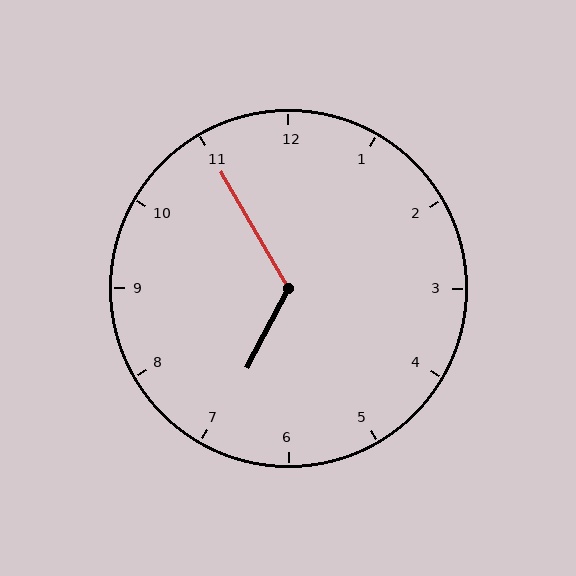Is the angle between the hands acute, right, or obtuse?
It is obtuse.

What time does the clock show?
6:55.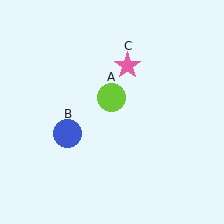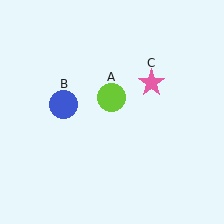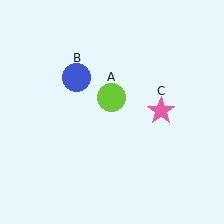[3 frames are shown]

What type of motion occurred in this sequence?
The blue circle (object B), pink star (object C) rotated clockwise around the center of the scene.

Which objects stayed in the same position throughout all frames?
Lime circle (object A) remained stationary.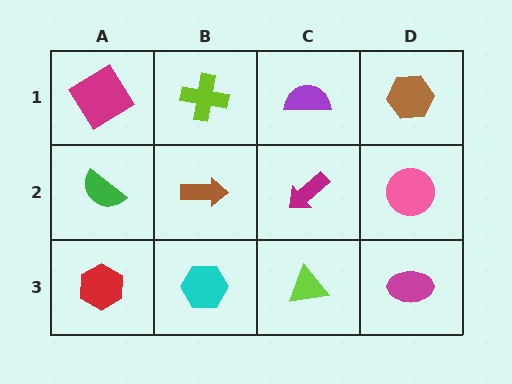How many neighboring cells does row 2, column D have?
3.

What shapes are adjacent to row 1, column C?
A magenta arrow (row 2, column C), a lime cross (row 1, column B), a brown hexagon (row 1, column D).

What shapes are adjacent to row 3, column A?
A green semicircle (row 2, column A), a cyan hexagon (row 3, column B).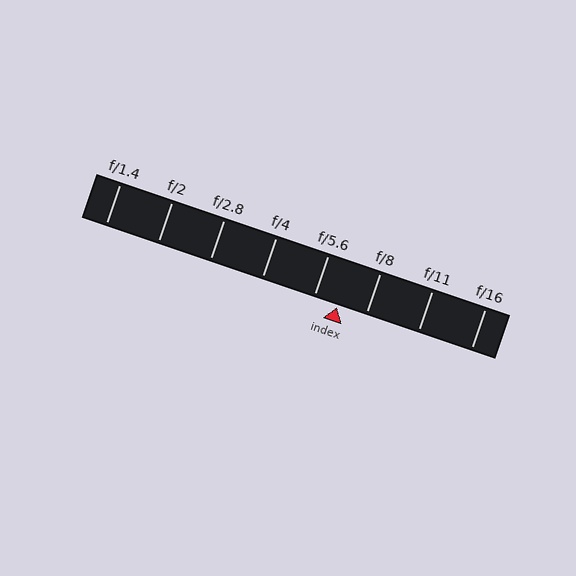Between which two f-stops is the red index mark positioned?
The index mark is between f/5.6 and f/8.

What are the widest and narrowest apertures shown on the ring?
The widest aperture shown is f/1.4 and the narrowest is f/16.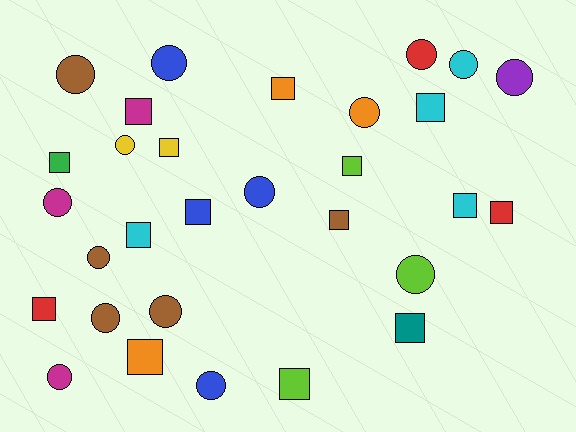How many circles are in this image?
There are 15 circles.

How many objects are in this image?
There are 30 objects.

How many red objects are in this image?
There are 3 red objects.